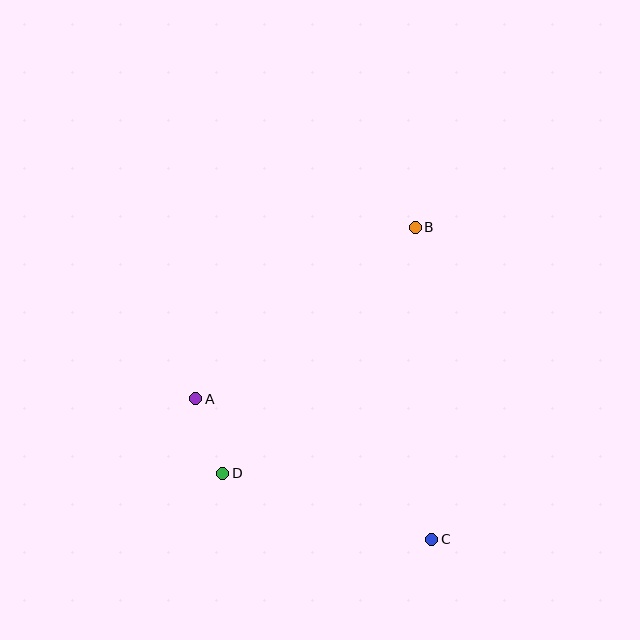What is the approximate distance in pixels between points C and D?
The distance between C and D is approximately 219 pixels.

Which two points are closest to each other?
Points A and D are closest to each other.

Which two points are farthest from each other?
Points B and C are farthest from each other.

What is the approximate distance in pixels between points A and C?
The distance between A and C is approximately 274 pixels.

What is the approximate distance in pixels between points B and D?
The distance between B and D is approximately 312 pixels.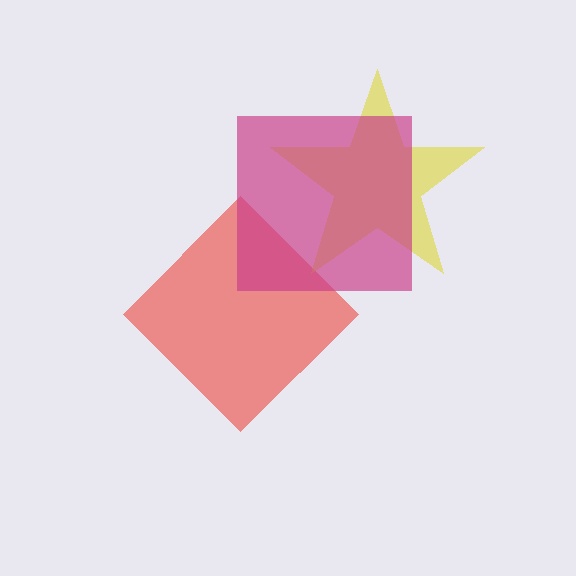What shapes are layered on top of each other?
The layered shapes are: a red diamond, a yellow star, a magenta square.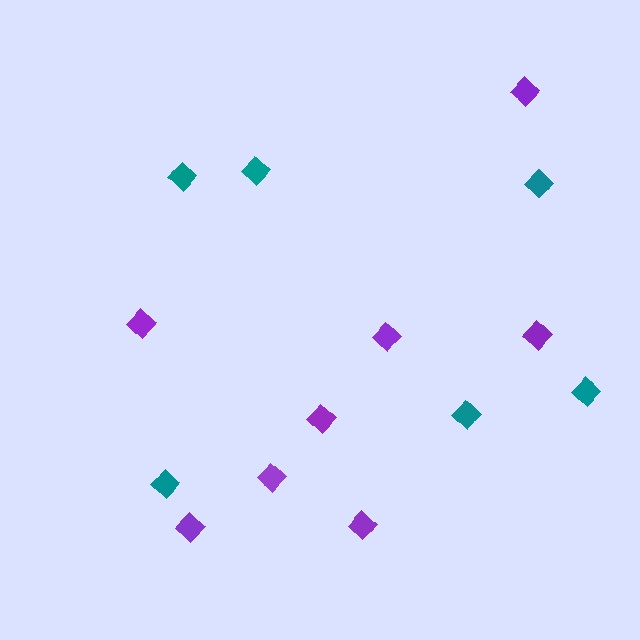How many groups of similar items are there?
There are 2 groups: one group of teal diamonds (6) and one group of purple diamonds (8).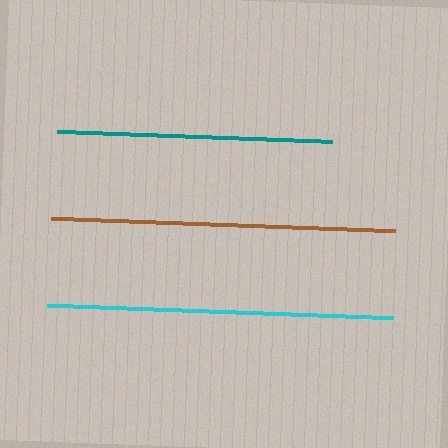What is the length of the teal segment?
The teal segment is approximately 275 pixels long.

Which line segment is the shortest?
The teal line is the shortest at approximately 275 pixels.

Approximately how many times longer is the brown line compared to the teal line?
The brown line is approximately 1.3 times the length of the teal line.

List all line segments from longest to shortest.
From longest to shortest: cyan, brown, teal.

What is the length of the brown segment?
The brown segment is approximately 345 pixels long.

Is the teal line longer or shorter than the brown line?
The brown line is longer than the teal line.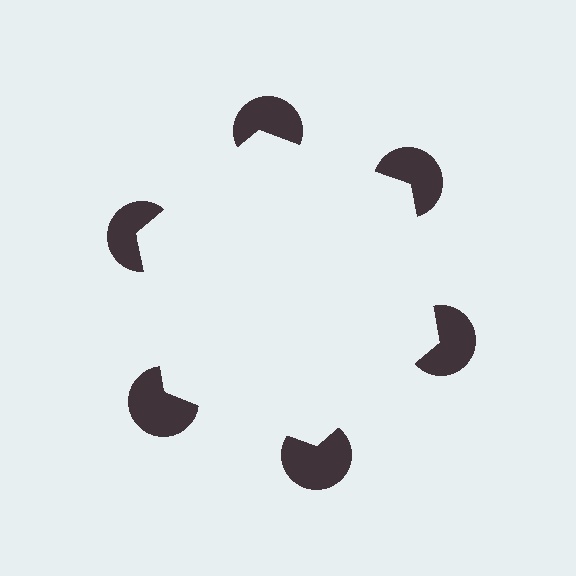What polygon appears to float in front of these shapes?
An illusory hexagon — its edges are inferred from the aligned wedge cuts in the pac-man discs, not physically drawn.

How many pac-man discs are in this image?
There are 6 — one at each vertex of the illusory hexagon.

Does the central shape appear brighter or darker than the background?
It typically appears slightly brighter than the background, even though no actual brightness change is drawn.